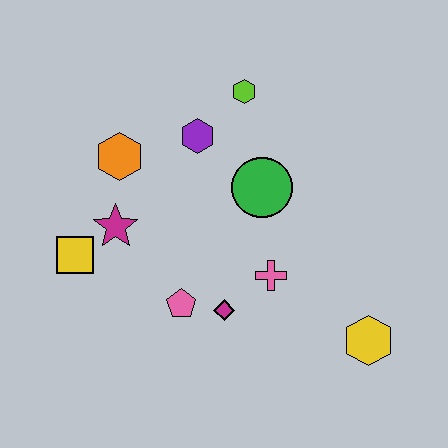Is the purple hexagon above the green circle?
Yes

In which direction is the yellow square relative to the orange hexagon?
The yellow square is below the orange hexagon.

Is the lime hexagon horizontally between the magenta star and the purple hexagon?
No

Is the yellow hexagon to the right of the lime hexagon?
Yes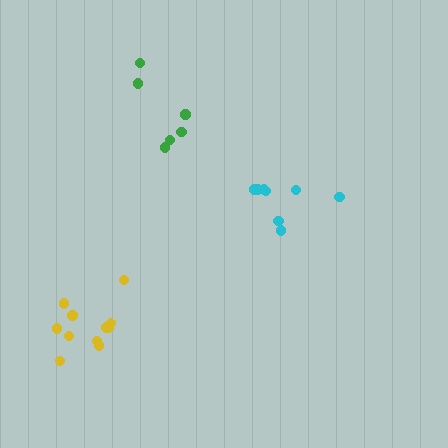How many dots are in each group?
Group 1: 8 dots, Group 2: 6 dots, Group 3: 11 dots (25 total).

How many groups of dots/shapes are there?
There are 3 groups.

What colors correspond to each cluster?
The clusters are colored: cyan, green, yellow.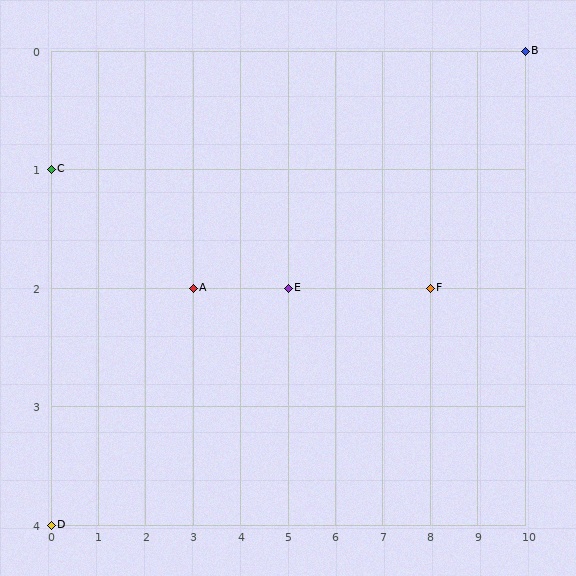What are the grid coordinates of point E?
Point E is at grid coordinates (5, 2).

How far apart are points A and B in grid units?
Points A and B are 7 columns and 2 rows apart (about 7.3 grid units diagonally).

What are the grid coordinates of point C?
Point C is at grid coordinates (0, 1).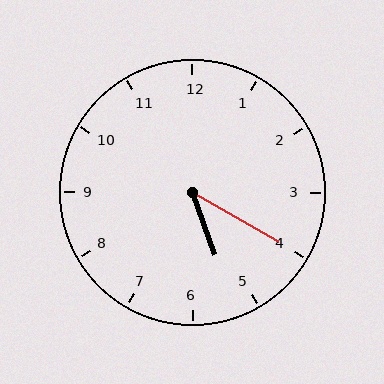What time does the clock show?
5:20.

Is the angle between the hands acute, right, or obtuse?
It is acute.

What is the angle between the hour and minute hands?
Approximately 40 degrees.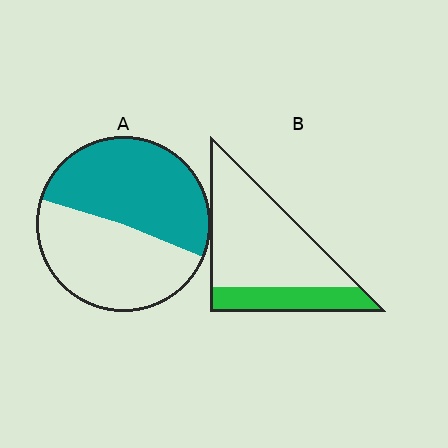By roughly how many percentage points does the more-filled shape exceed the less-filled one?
By roughly 25 percentage points (A over B).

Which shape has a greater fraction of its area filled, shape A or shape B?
Shape A.